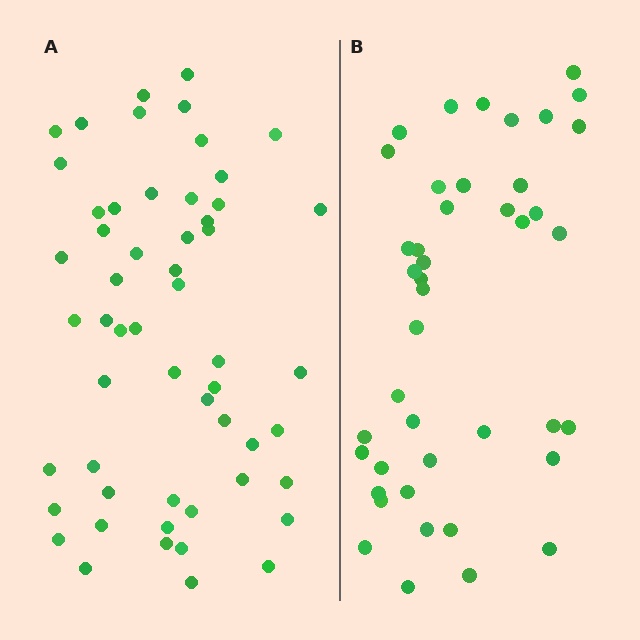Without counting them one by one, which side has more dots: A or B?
Region A (the left region) has more dots.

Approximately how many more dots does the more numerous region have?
Region A has roughly 12 or so more dots than region B.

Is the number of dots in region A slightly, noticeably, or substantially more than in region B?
Region A has noticeably more, but not dramatically so. The ratio is roughly 1.3 to 1.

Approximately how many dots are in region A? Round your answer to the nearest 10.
About 60 dots. (The exact count is 55, which rounds to 60.)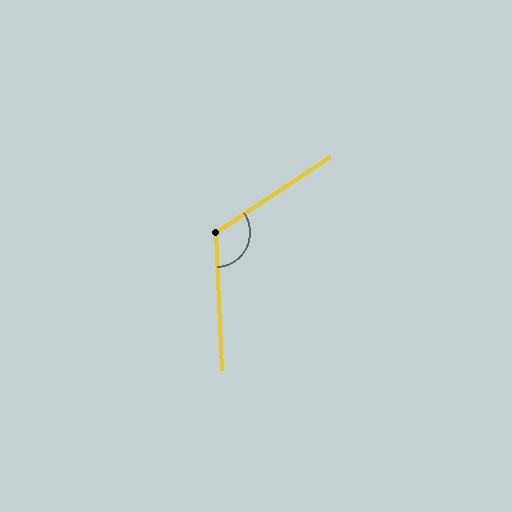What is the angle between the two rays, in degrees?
Approximately 121 degrees.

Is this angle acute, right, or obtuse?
It is obtuse.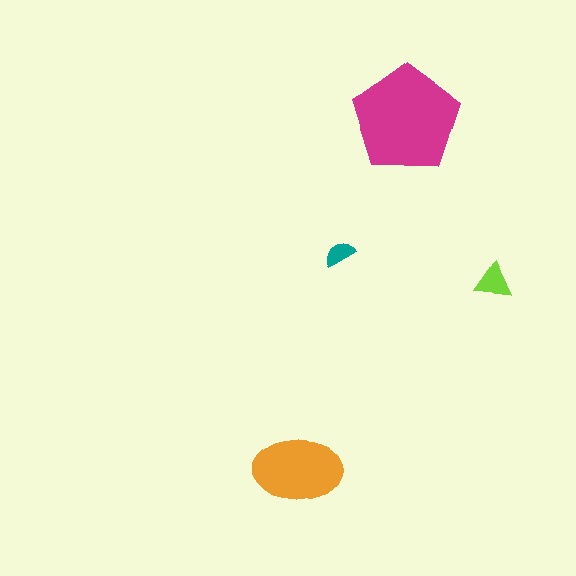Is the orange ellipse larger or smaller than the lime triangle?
Larger.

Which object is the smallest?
The teal semicircle.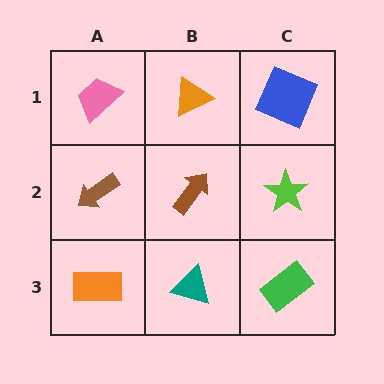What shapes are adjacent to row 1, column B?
A brown arrow (row 2, column B), a pink trapezoid (row 1, column A), a blue square (row 1, column C).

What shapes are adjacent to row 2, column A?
A pink trapezoid (row 1, column A), an orange rectangle (row 3, column A), a brown arrow (row 2, column B).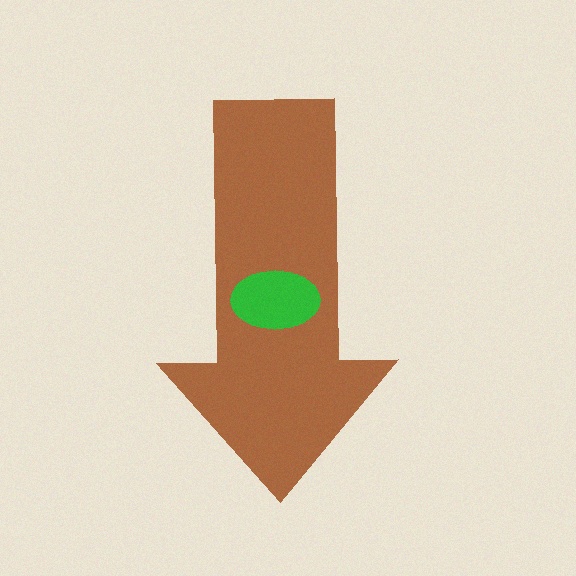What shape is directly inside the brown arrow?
The green ellipse.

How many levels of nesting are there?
2.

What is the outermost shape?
The brown arrow.